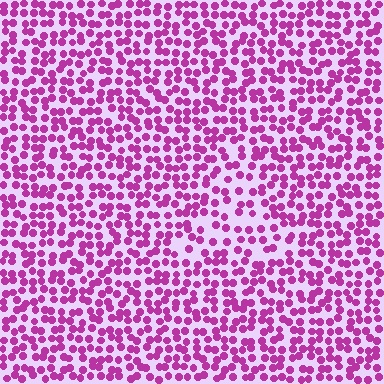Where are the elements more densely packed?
The elements are more densely packed outside the triangle boundary.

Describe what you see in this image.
The image contains small magenta elements arranged at two different densities. A triangle-shaped region is visible where the elements are less densely packed than the surrounding area.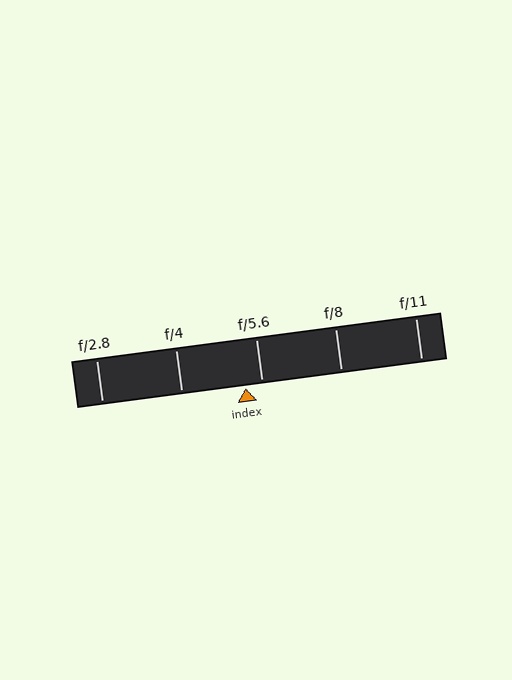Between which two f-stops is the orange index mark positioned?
The index mark is between f/4 and f/5.6.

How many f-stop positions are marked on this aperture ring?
There are 5 f-stop positions marked.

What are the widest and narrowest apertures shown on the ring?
The widest aperture shown is f/2.8 and the narrowest is f/11.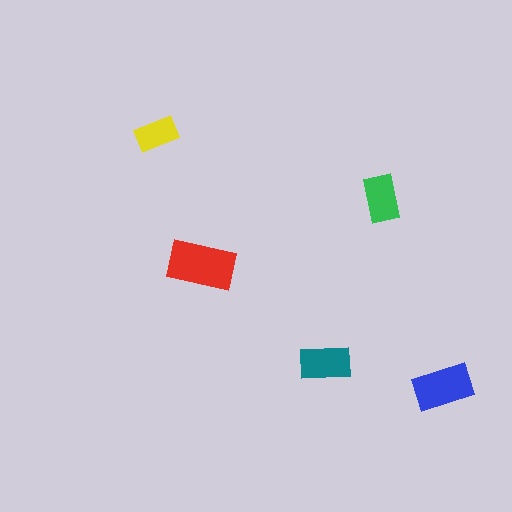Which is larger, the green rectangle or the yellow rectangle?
The green one.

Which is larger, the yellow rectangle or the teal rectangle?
The teal one.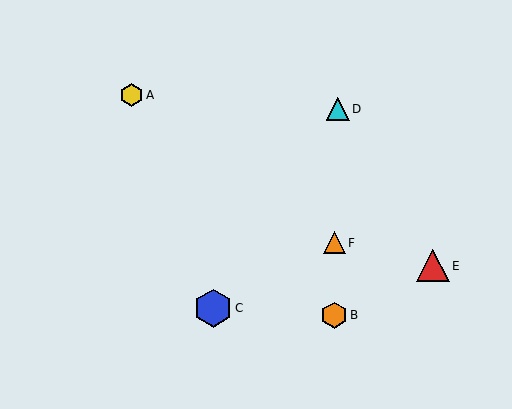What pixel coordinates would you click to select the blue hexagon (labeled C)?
Click at (213, 308) to select the blue hexagon C.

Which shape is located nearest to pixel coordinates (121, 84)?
The yellow hexagon (labeled A) at (131, 95) is nearest to that location.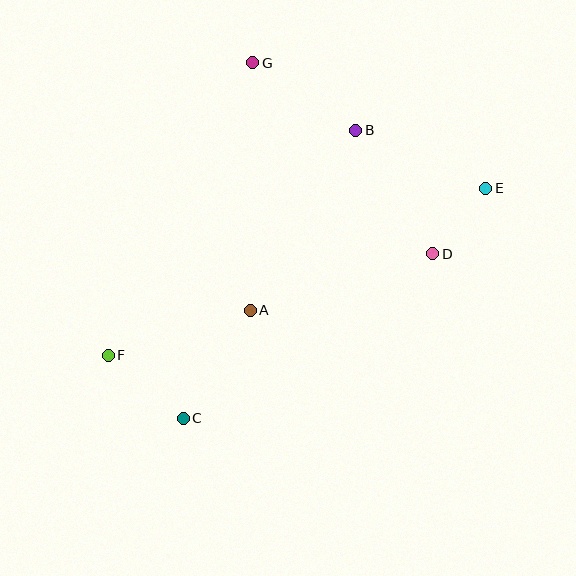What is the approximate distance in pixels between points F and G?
The distance between F and G is approximately 326 pixels.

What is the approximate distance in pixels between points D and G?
The distance between D and G is approximately 263 pixels.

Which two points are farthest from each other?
Points E and F are farthest from each other.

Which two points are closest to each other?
Points D and E are closest to each other.